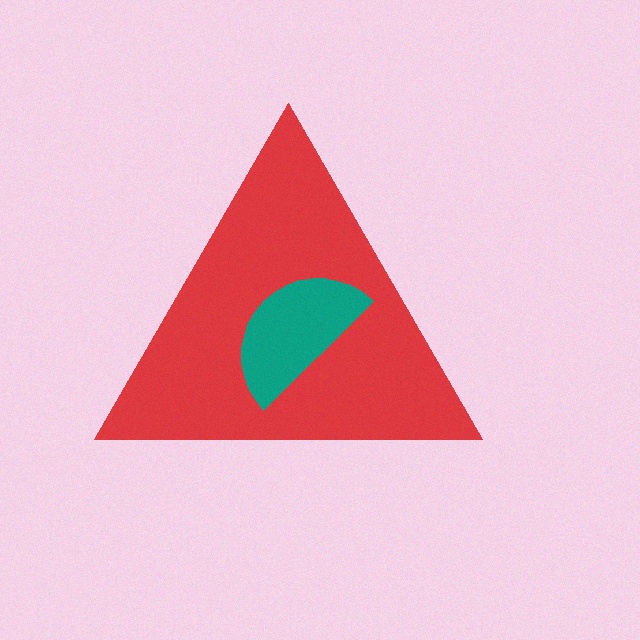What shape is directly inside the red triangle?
The teal semicircle.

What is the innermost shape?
The teal semicircle.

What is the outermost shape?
The red triangle.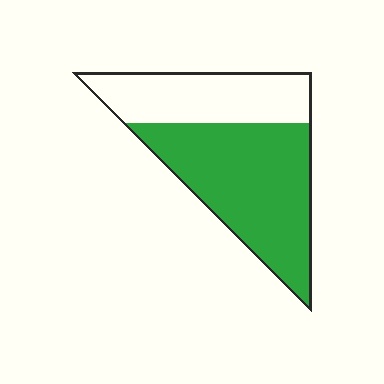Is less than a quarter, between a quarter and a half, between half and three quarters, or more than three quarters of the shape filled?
Between half and three quarters.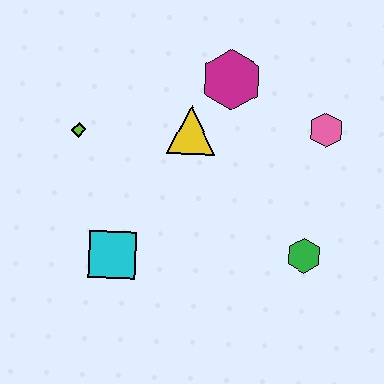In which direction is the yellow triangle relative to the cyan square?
The yellow triangle is above the cyan square.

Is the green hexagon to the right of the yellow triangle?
Yes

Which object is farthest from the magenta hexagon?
The cyan square is farthest from the magenta hexagon.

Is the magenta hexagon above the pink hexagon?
Yes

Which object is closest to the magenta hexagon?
The yellow triangle is closest to the magenta hexagon.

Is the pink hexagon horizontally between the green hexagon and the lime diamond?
No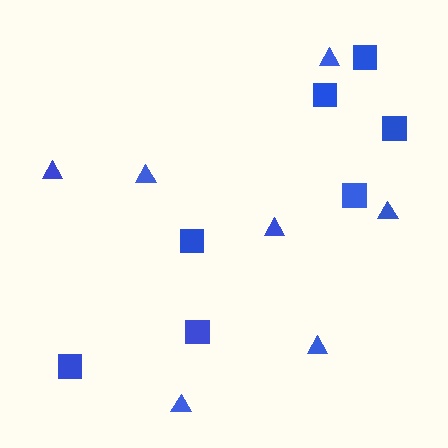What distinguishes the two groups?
There are 2 groups: one group of squares (7) and one group of triangles (7).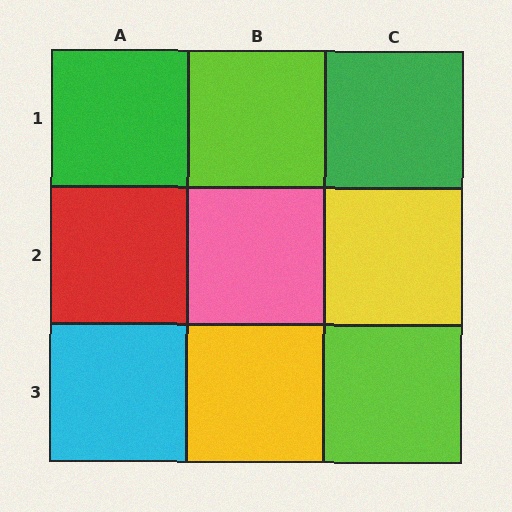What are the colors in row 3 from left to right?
Cyan, yellow, lime.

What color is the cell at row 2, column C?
Yellow.